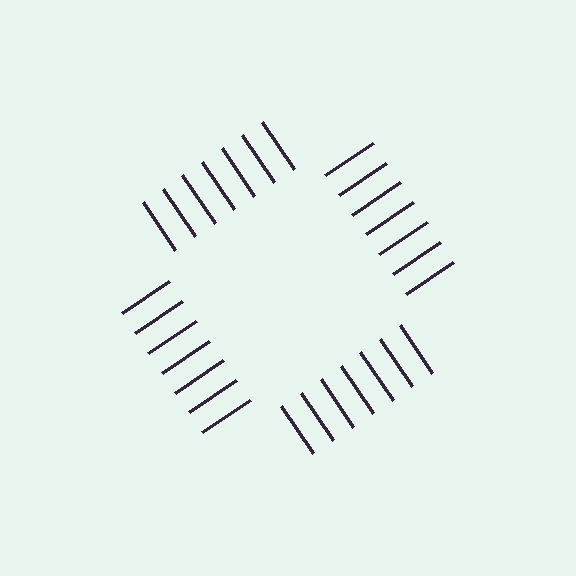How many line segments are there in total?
28 — 7 along each of the 4 edges.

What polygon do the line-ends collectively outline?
An illusory square — the line segments terminate on its edges but no continuous stroke is drawn.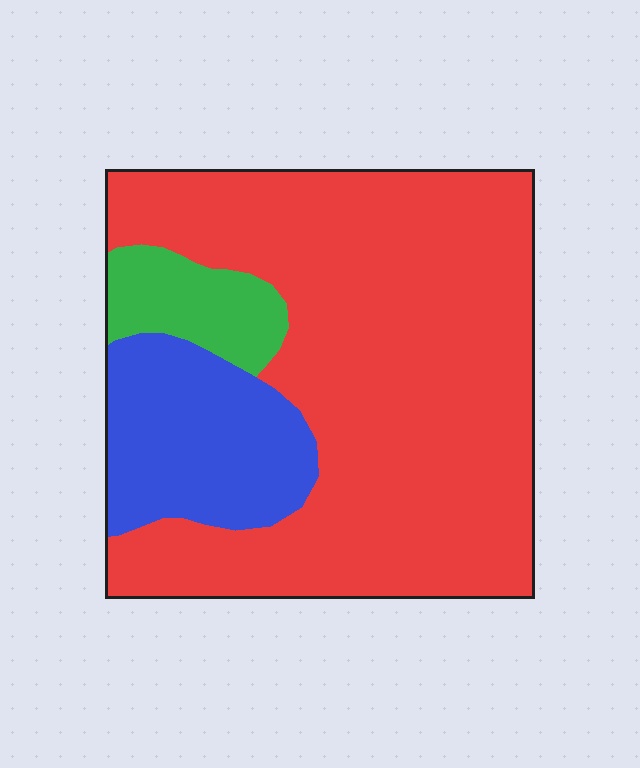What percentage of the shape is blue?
Blue covers 18% of the shape.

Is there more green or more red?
Red.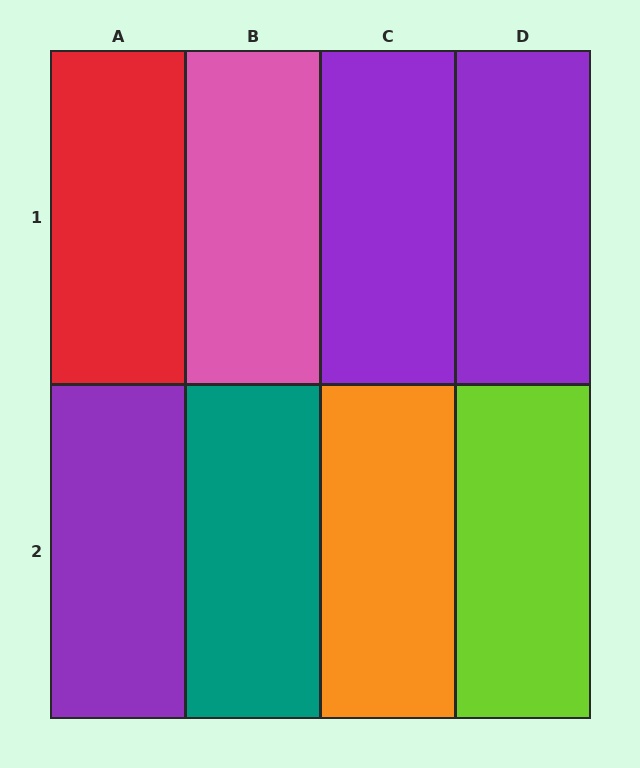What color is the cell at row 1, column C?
Purple.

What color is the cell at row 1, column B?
Pink.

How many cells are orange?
1 cell is orange.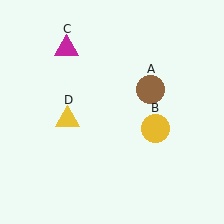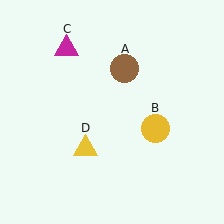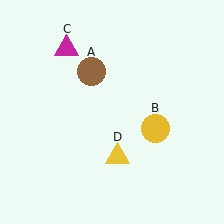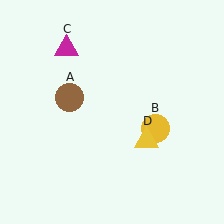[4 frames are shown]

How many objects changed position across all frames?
2 objects changed position: brown circle (object A), yellow triangle (object D).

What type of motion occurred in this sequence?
The brown circle (object A), yellow triangle (object D) rotated counterclockwise around the center of the scene.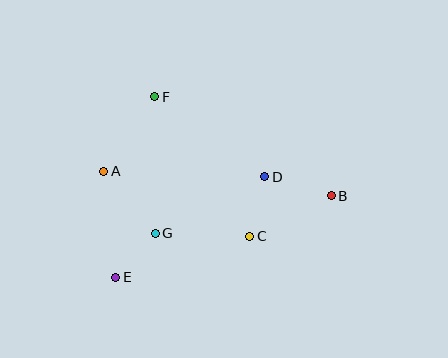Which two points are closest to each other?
Points E and G are closest to each other.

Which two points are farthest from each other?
Points B and E are farthest from each other.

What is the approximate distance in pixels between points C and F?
The distance between C and F is approximately 169 pixels.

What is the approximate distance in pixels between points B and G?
The distance between B and G is approximately 180 pixels.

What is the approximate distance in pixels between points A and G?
The distance between A and G is approximately 80 pixels.